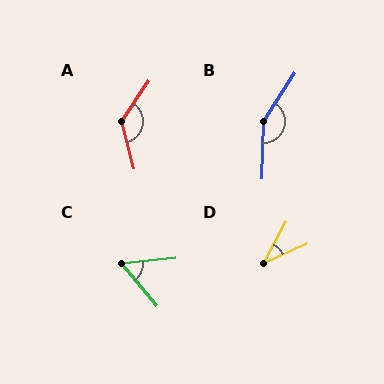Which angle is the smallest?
D, at approximately 37 degrees.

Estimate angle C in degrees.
Approximately 56 degrees.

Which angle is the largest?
B, at approximately 149 degrees.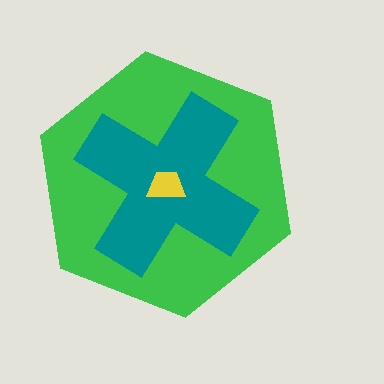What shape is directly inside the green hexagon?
The teal cross.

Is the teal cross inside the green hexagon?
Yes.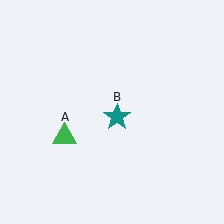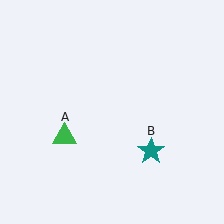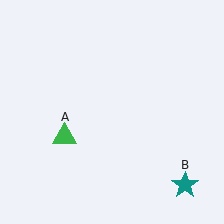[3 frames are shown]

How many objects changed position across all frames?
1 object changed position: teal star (object B).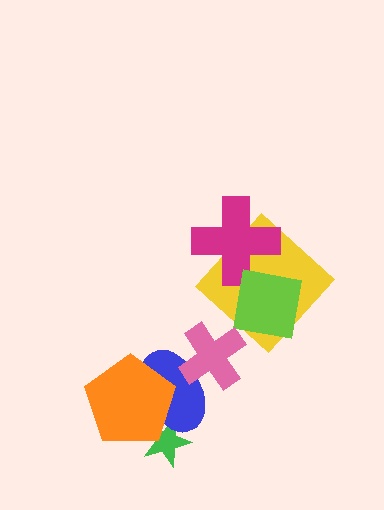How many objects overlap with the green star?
2 objects overlap with the green star.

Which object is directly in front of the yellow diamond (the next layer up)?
The magenta cross is directly in front of the yellow diamond.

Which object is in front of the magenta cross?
The lime square is in front of the magenta cross.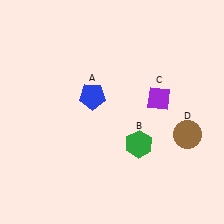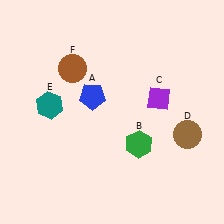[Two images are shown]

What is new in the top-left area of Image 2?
A teal hexagon (E) was added in the top-left area of Image 2.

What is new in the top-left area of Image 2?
A brown circle (F) was added in the top-left area of Image 2.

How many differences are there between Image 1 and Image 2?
There are 2 differences between the two images.